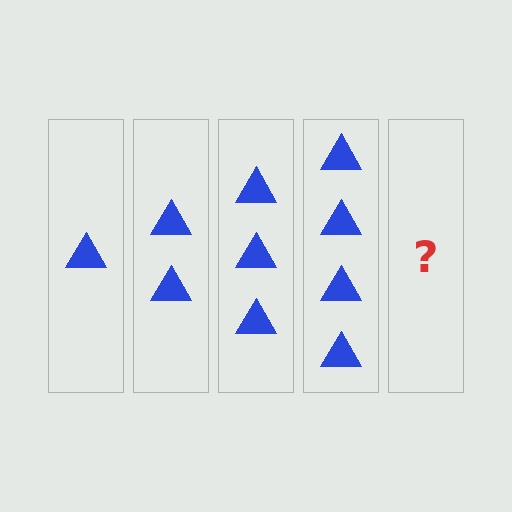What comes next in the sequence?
The next element should be 5 triangles.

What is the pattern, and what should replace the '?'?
The pattern is that each step adds one more triangle. The '?' should be 5 triangles.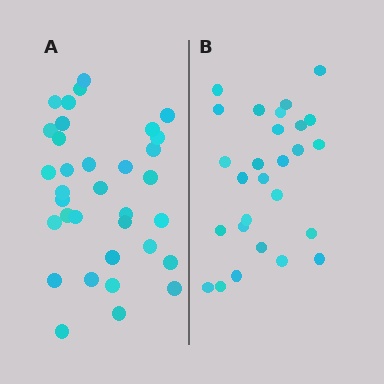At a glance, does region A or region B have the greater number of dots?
Region A (the left region) has more dots.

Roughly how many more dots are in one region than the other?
Region A has roughly 8 or so more dots than region B.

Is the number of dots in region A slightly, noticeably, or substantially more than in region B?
Region A has noticeably more, but not dramatically so. The ratio is roughly 1.3 to 1.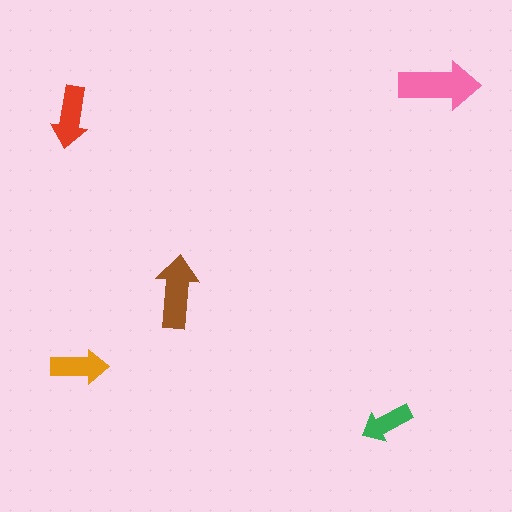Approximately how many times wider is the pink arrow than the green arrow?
About 1.5 times wider.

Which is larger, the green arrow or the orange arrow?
The orange one.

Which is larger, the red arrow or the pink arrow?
The pink one.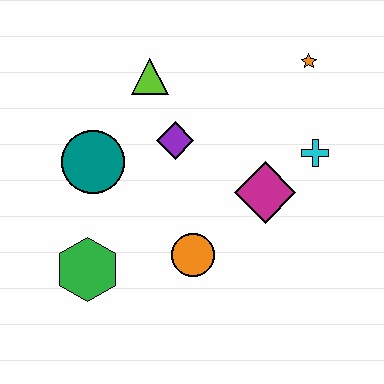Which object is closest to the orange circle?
The magenta diamond is closest to the orange circle.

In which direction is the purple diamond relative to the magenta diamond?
The purple diamond is to the left of the magenta diamond.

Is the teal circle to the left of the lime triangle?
Yes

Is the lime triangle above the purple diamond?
Yes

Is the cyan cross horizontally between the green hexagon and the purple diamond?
No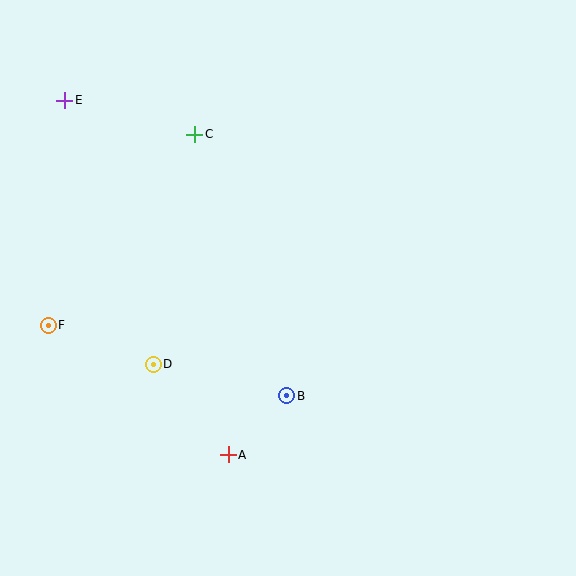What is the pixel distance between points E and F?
The distance between E and F is 225 pixels.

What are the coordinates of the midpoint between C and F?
The midpoint between C and F is at (122, 230).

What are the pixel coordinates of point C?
Point C is at (195, 134).